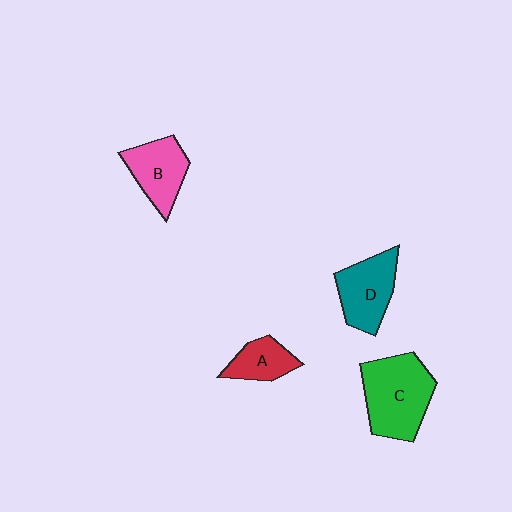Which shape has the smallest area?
Shape A (red).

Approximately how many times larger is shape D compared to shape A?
Approximately 1.6 times.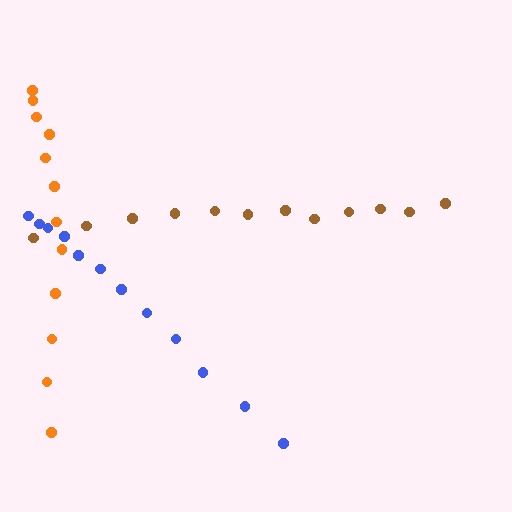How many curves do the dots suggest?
There are 3 distinct paths.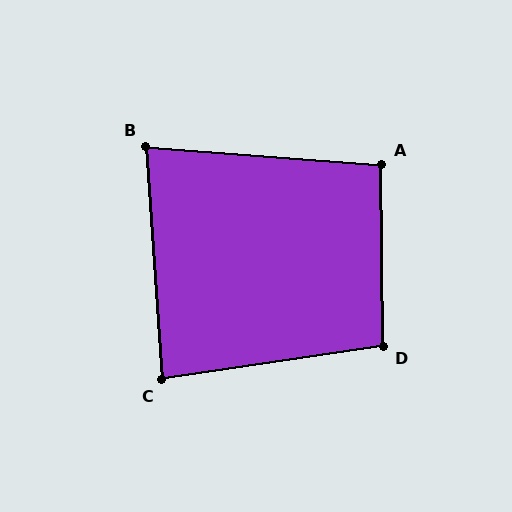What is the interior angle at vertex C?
Approximately 85 degrees (approximately right).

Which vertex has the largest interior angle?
D, at approximately 98 degrees.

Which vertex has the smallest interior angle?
B, at approximately 82 degrees.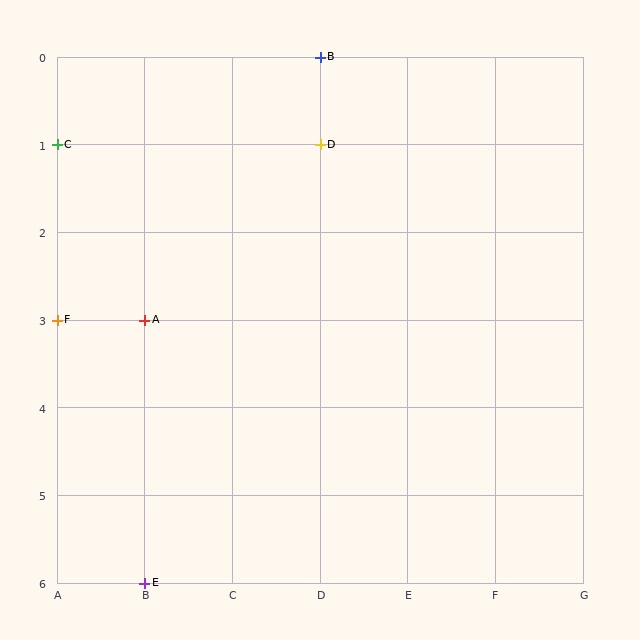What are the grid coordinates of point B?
Point B is at grid coordinates (D, 0).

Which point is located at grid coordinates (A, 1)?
Point C is at (A, 1).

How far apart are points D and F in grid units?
Points D and F are 3 columns and 2 rows apart (about 3.6 grid units diagonally).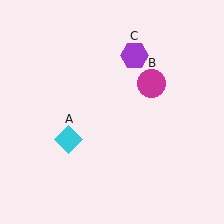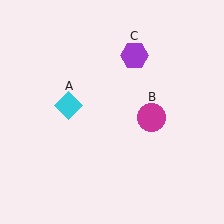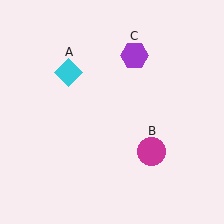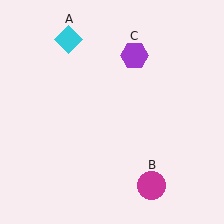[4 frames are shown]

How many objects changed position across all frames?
2 objects changed position: cyan diamond (object A), magenta circle (object B).